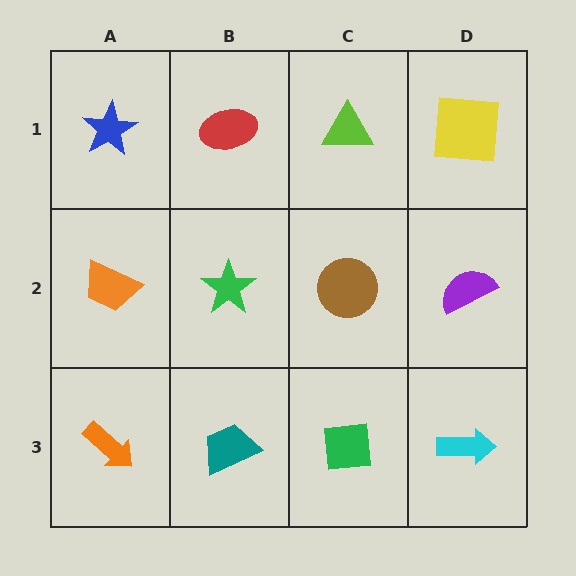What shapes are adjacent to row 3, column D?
A purple semicircle (row 2, column D), a green square (row 3, column C).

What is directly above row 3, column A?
An orange trapezoid.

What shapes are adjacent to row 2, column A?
A blue star (row 1, column A), an orange arrow (row 3, column A), a green star (row 2, column B).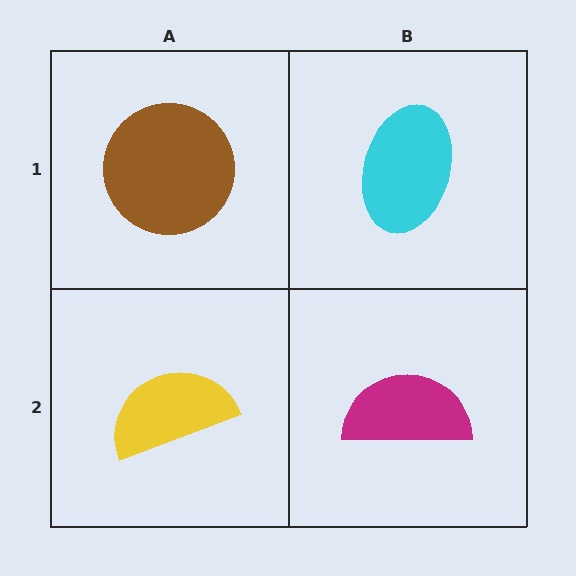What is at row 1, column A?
A brown circle.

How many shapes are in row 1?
2 shapes.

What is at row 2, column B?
A magenta semicircle.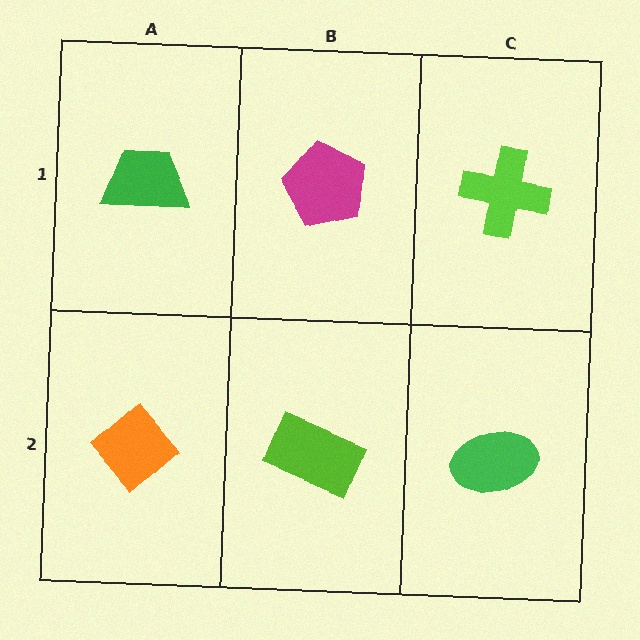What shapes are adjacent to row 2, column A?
A green trapezoid (row 1, column A), a lime rectangle (row 2, column B).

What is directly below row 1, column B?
A lime rectangle.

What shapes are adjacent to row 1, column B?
A lime rectangle (row 2, column B), a green trapezoid (row 1, column A), a lime cross (row 1, column C).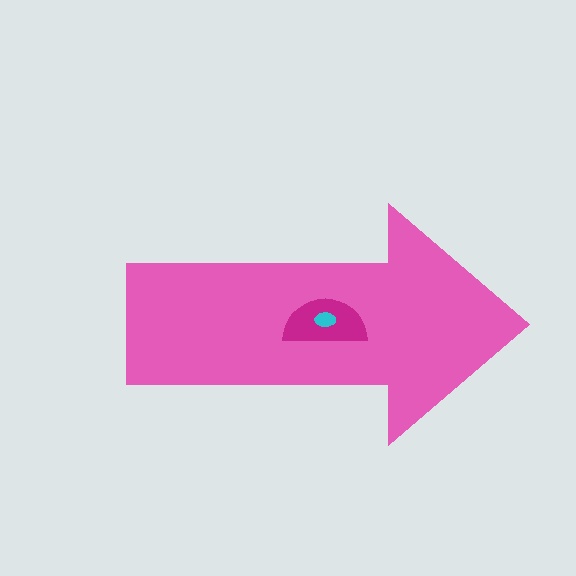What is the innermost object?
The cyan ellipse.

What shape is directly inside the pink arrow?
The magenta semicircle.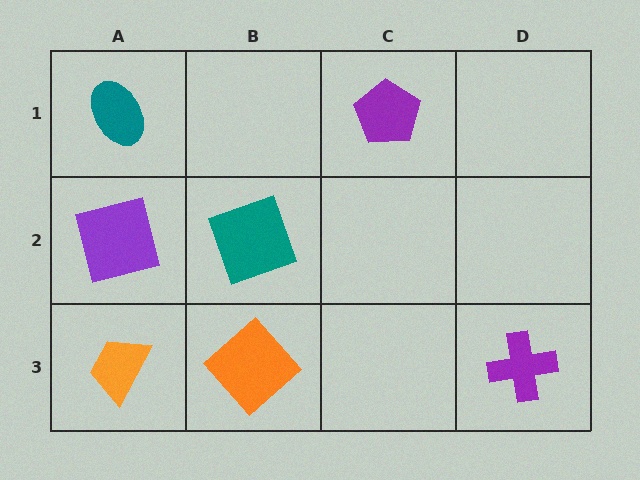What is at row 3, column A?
An orange trapezoid.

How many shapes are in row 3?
3 shapes.